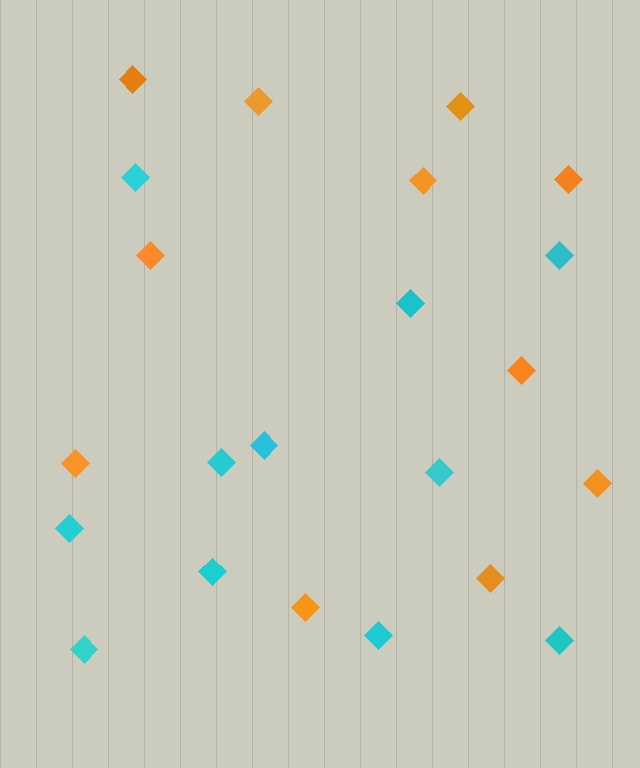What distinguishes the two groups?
There are 2 groups: one group of cyan diamonds (11) and one group of orange diamonds (11).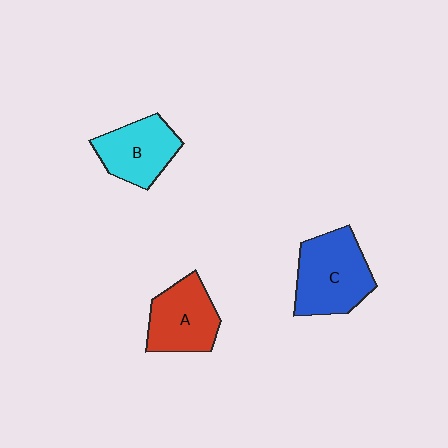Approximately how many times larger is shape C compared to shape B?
Approximately 1.3 times.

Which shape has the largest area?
Shape C (blue).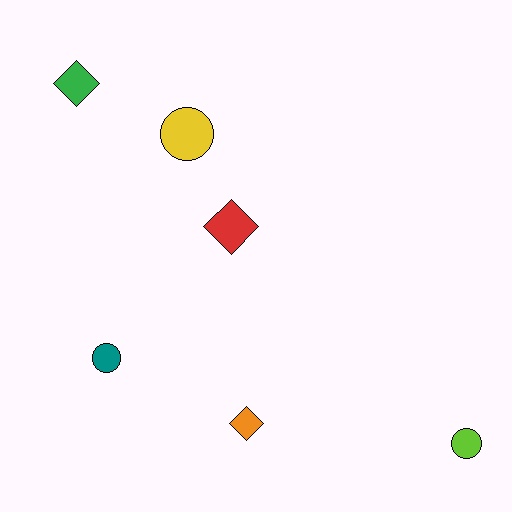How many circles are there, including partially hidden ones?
There are 3 circles.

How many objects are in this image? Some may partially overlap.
There are 6 objects.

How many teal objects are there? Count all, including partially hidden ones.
There is 1 teal object.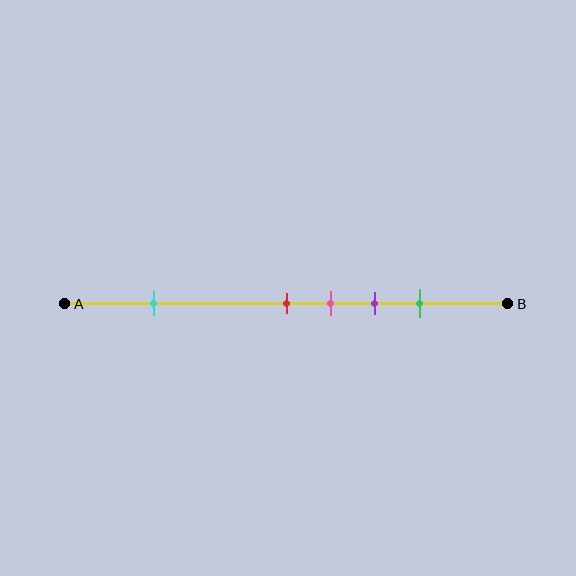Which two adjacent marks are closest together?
The red and pink marks are the closest adjacent pair.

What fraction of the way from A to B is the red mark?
The red mark is approximately 50% (0.5) of the way from A to B.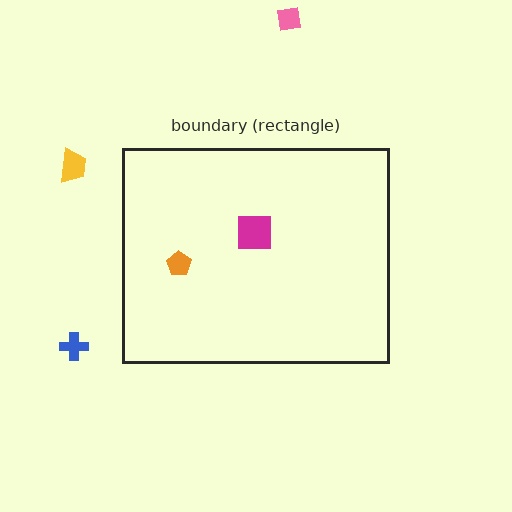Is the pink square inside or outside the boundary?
Outside.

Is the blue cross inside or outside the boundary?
Outside.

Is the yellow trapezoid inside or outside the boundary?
Outside.